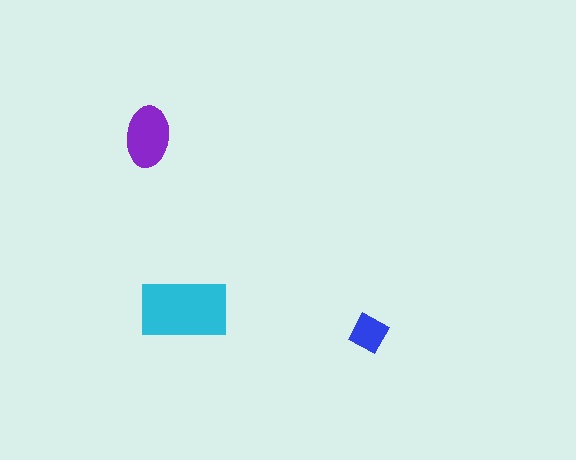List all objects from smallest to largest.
The blue diamond, the purple ellipse, the cyan rectangle.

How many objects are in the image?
There are 3 objects in the image.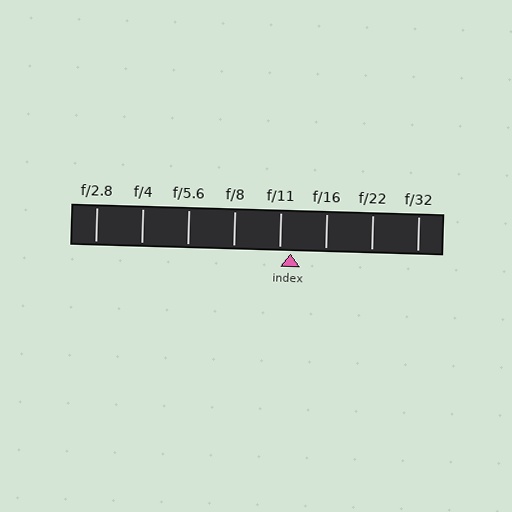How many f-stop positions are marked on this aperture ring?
There are 8 f-stop positions marked.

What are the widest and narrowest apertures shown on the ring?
The widest aperture shown is f/2.8 and the narrowest is f/32.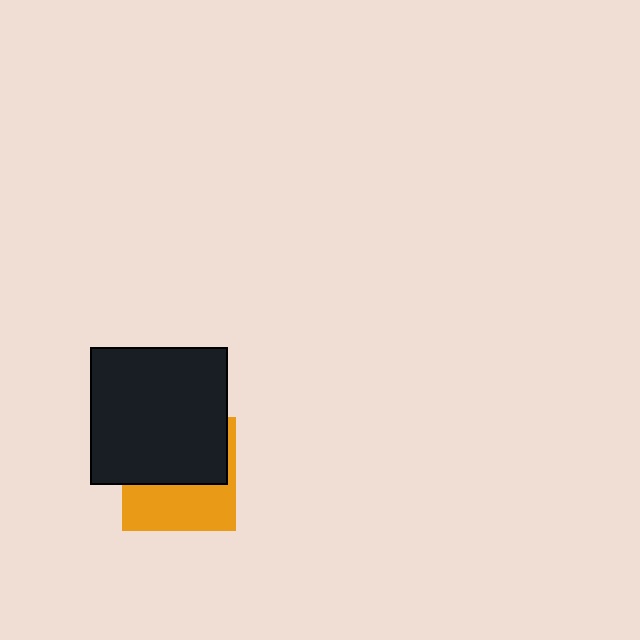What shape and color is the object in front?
The object in front is a black square.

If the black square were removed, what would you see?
You would see the complete orange square.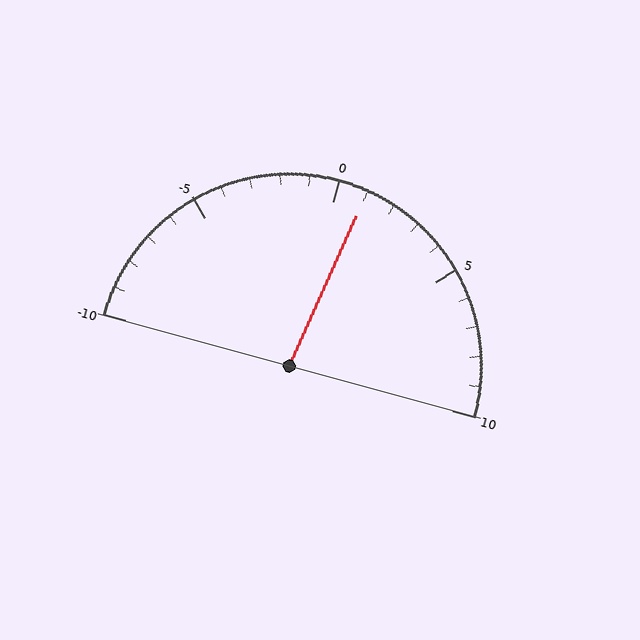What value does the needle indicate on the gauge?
The needle indicates approximately 1.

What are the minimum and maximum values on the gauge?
The gauge ranges from -10 to 10.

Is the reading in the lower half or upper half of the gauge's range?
The reading is in the upper half of the range (-10 to 10).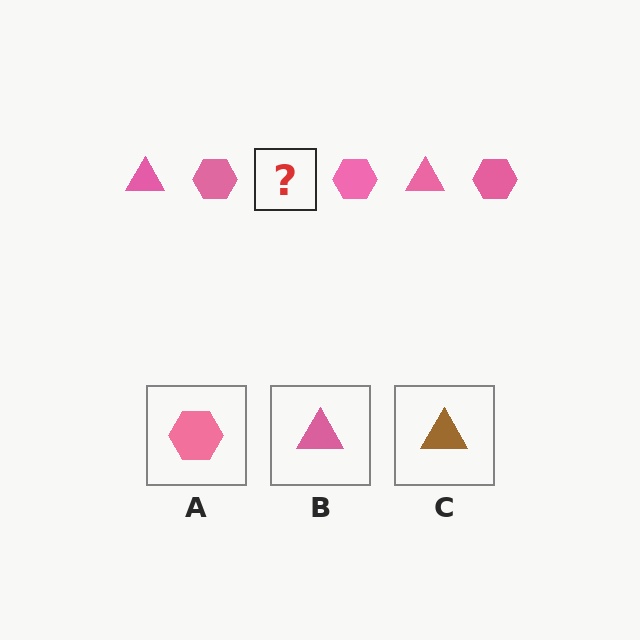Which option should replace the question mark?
Option B.